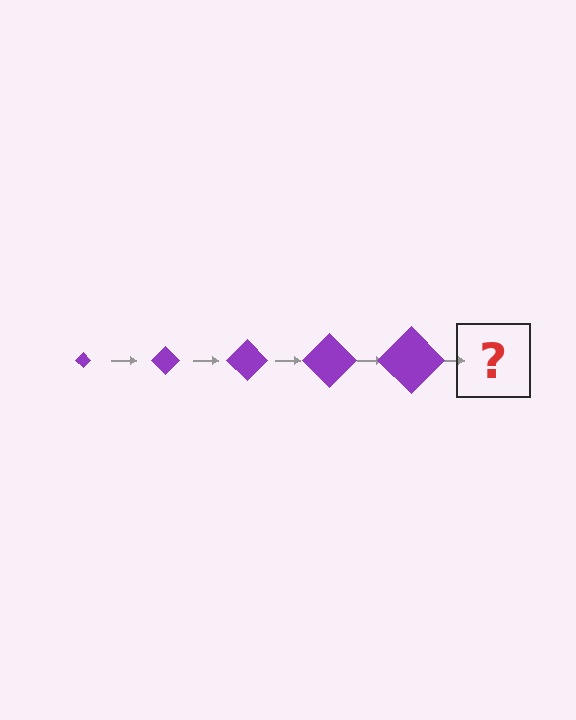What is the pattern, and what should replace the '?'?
The pattern is that the diamond gets progressively larger each step. The '?' should be a purple diamond, larger than the previous one.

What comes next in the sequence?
The next element should be a purple diamond, larger than the previous one.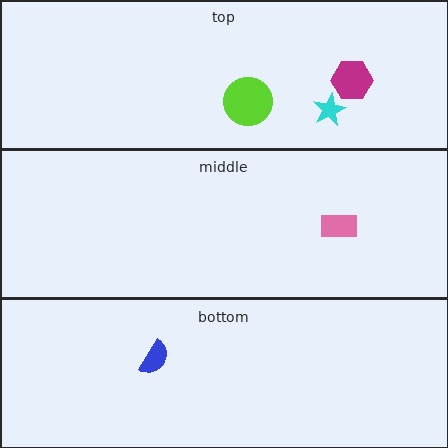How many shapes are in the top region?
3.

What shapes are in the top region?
The cyan star, the lime circle, the magenta hexagon.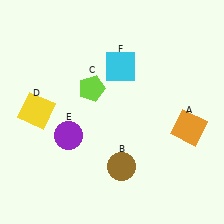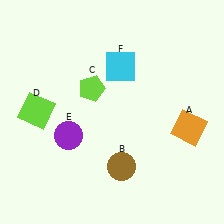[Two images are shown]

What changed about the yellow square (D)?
In Image 1, D is yellow. In Image 2, it changed to lime.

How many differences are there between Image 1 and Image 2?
There is 1 difference between the two images.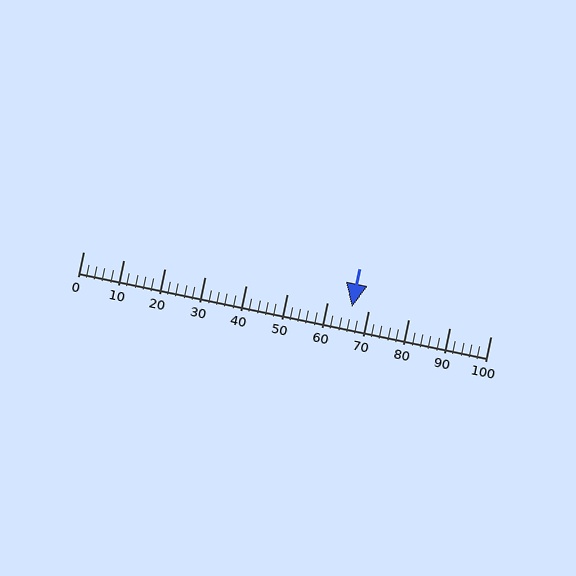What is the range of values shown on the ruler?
The ruler shows values from 0 to 100.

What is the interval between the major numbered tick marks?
The major tick marks are spaced 10 units apart.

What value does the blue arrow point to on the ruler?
The blue arrow points to approximately 66.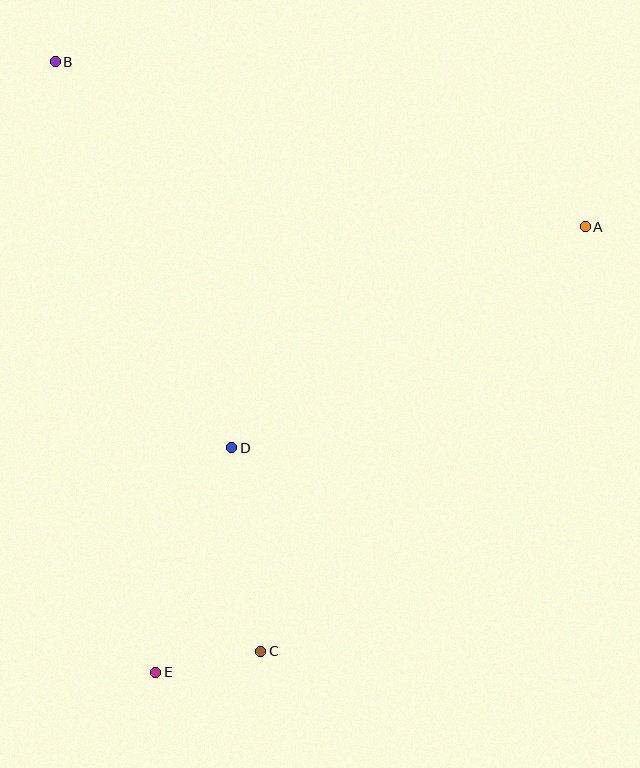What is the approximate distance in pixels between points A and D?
The distance between A and D is approximately 417 pixels.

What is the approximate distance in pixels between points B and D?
The distance between B and D is approximately 424 pixels.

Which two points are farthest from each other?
Points B and C are farthest from each other.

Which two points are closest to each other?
Points C and E are closest to each other.